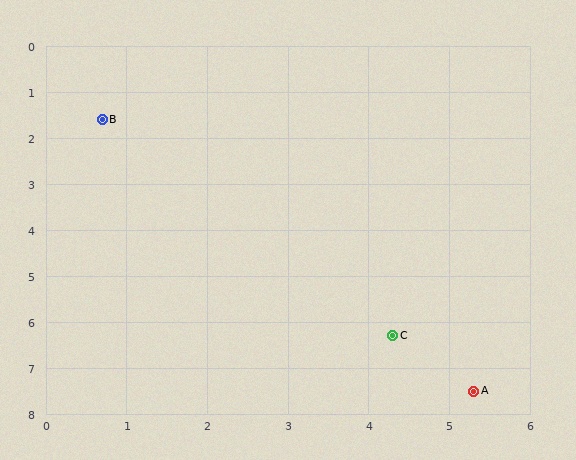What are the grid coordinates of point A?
Point A is at approximately (5.3, 7.5).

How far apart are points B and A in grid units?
Points B and A are about 7.5 grid units apart.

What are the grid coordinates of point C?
Point C is at approximately (4.3, 6.3).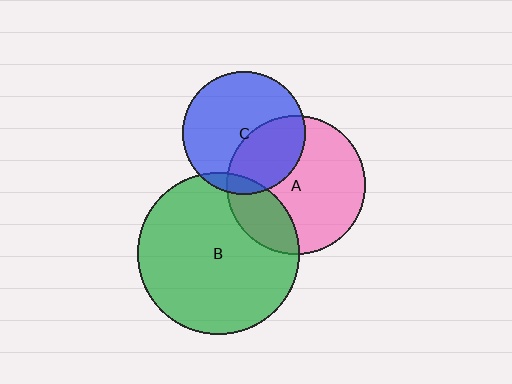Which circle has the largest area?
Circle B (green).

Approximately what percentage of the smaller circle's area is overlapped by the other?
Approximately 10%.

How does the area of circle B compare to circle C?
Approximately 1.7 times.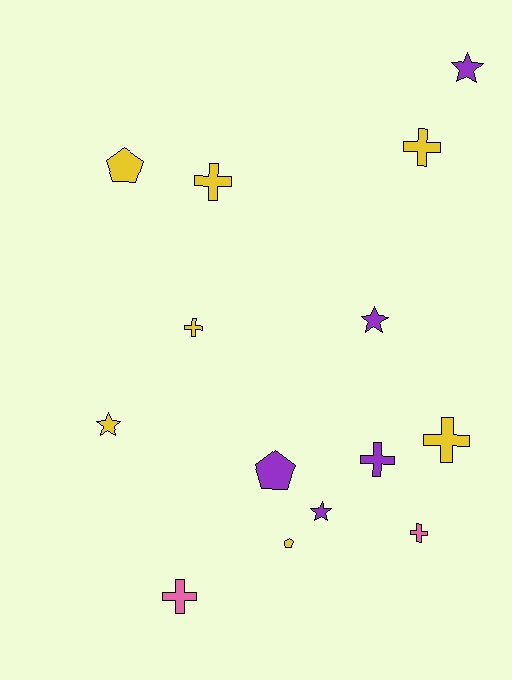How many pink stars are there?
There are no pink stars.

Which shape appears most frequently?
Cross, with 7 objects.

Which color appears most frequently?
Yellow, with 7 objects.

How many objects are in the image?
There are 14 objects.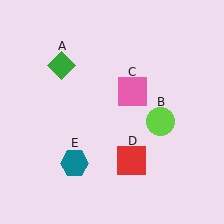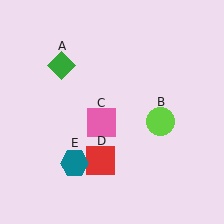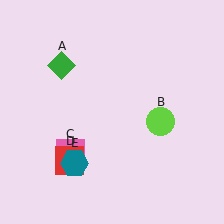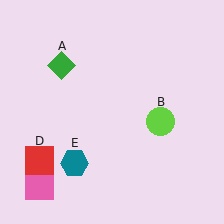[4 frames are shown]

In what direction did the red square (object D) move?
The red square (object D) moved left.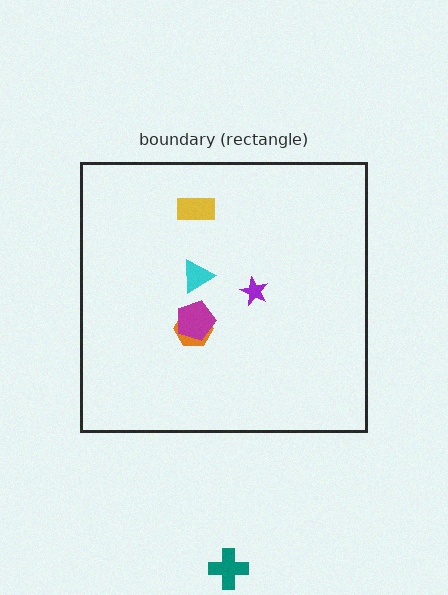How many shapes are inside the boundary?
5 inside, 1 outside.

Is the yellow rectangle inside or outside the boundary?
Inside.